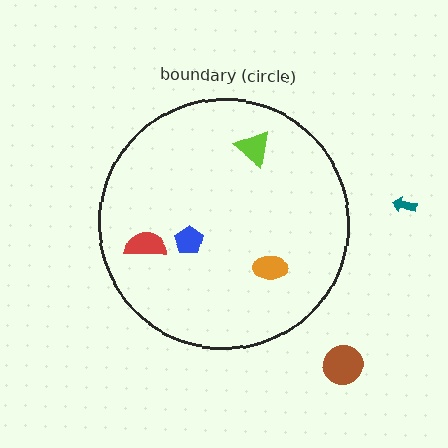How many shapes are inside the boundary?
4 inside, 2 outside.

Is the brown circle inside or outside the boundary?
Outside.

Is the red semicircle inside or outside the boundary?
Inside.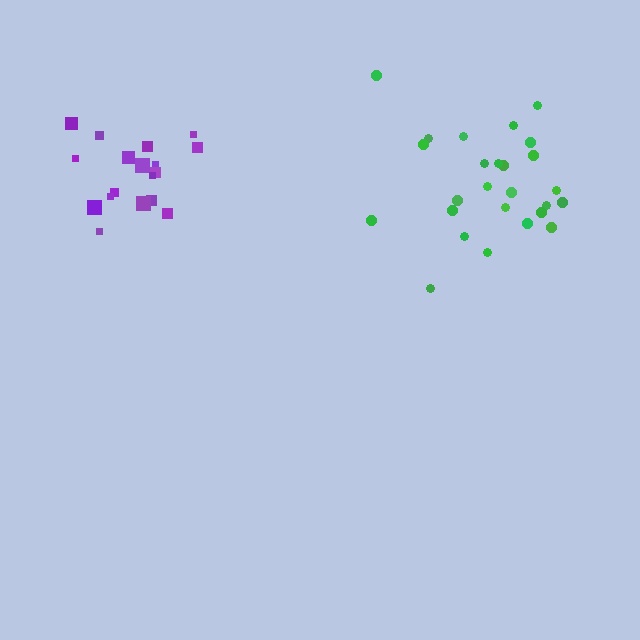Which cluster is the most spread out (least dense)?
Green.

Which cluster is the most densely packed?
Purple.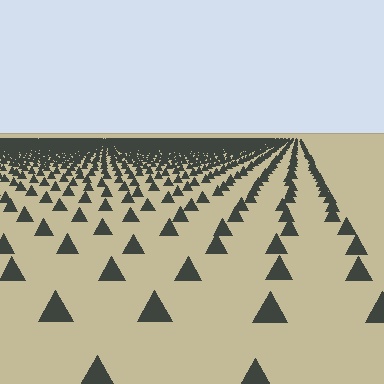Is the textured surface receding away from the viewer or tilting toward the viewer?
The surface is receding away from the viewer. Texture elements get smaller and denser toward the top.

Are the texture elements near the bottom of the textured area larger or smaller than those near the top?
Larger. Near the bottom, elements are closer to the viewer and appear at a bigger on-screen size.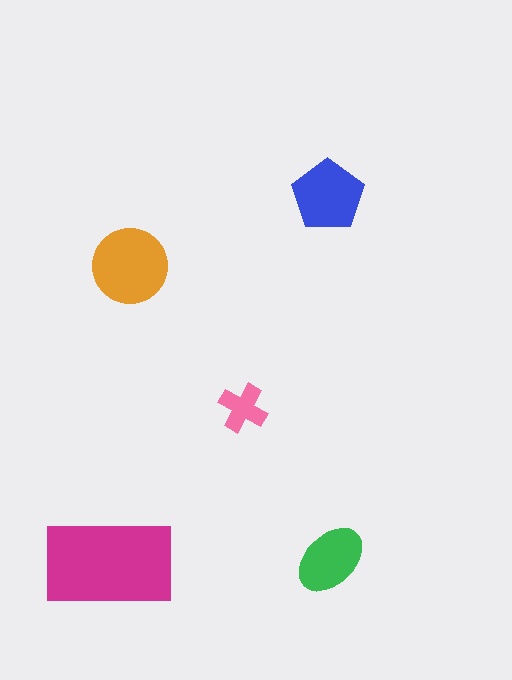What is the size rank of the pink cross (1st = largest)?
5th.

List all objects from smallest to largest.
The pink cross, the green ellipse, the blue pentagon, the orange circle, the magenta rectangle.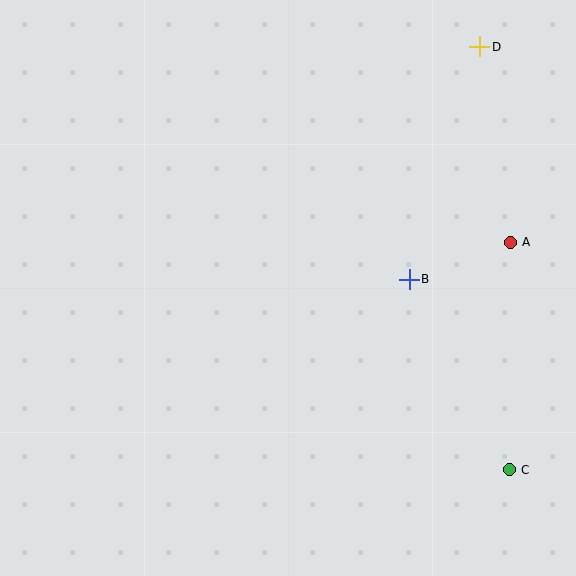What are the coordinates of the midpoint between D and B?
The midpoint between D and B is at (444, 163).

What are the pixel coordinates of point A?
Point A is at (510, 242).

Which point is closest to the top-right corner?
Point D is closest to the top-right corner.